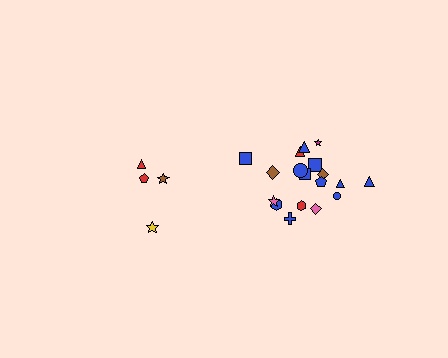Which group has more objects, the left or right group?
The right group.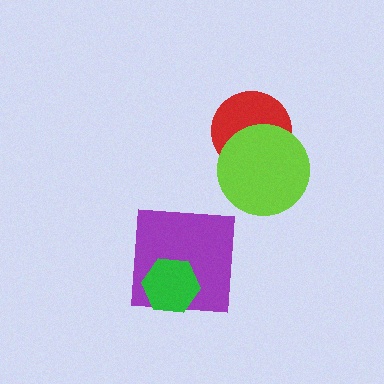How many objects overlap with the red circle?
1 object overlaps with the red circle.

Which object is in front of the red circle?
The lime circle is in front of the red circle.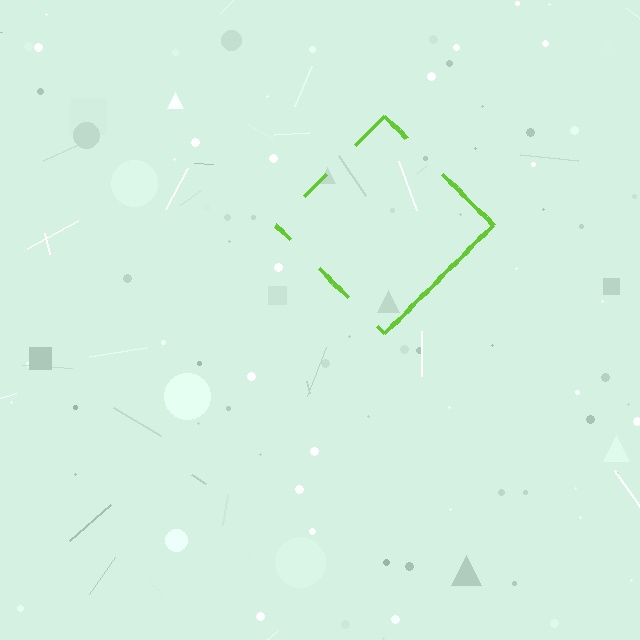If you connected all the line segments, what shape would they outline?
They would outline a diamond.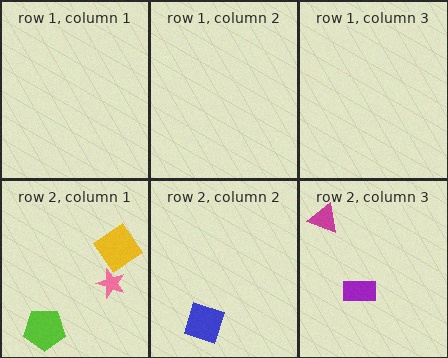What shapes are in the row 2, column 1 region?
The yellow diamond, the lime pentagon, the pink star.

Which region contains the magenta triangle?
The row 2, column 3 region.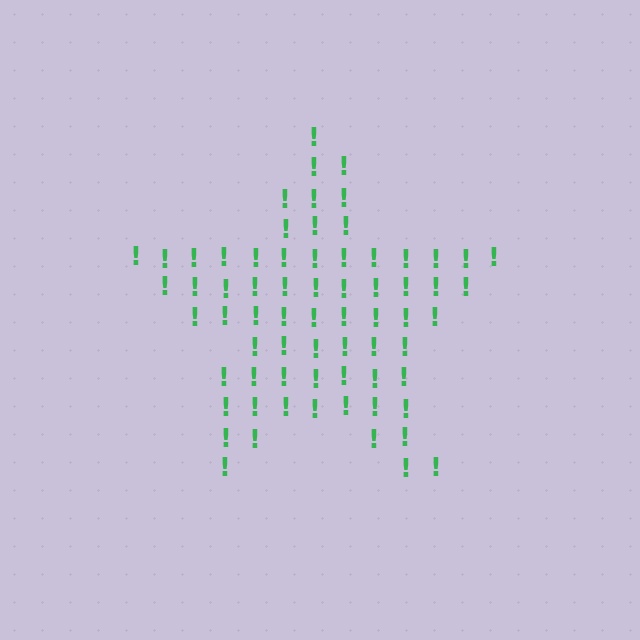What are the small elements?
The small elements are exclamation marks.